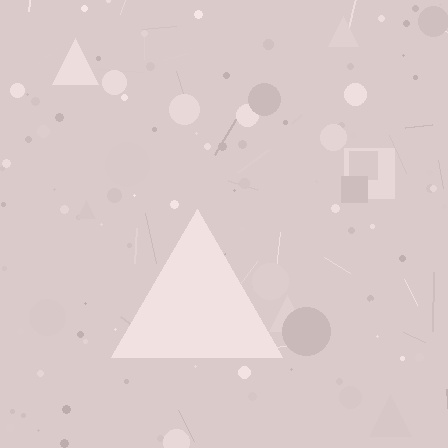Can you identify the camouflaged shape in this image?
The camouflaged shape is a triangle.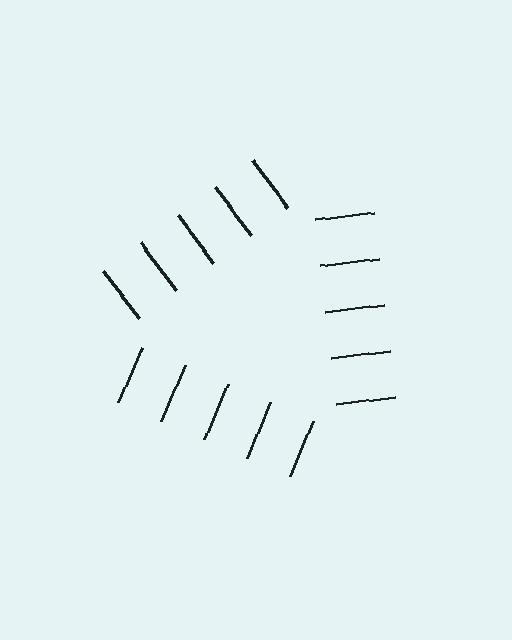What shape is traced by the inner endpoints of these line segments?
An illusory triangle — the line segments terminate on its edges but no continuous stroke is drawn.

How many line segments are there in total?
15 — 5 along each of the 3 edges.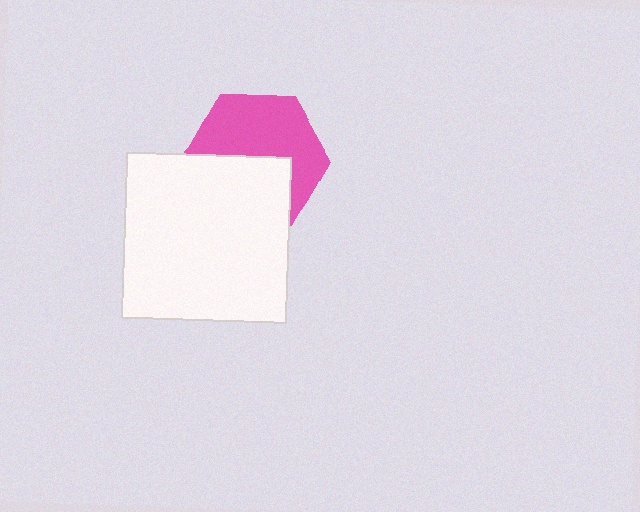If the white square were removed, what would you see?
You would see the complete pink hexagon.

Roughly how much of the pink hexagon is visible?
About half of it is visible (roughly 55%).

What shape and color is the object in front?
The object in front is a white square.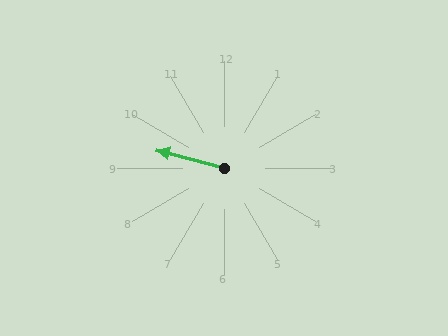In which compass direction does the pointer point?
West.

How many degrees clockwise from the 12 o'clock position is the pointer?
Approximately 285 degrees.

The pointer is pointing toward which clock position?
Roughly 9 o'clock.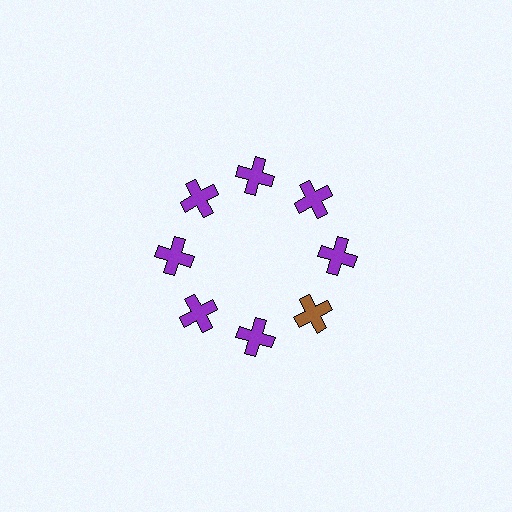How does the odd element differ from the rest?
It has a different color: brown instead of purple.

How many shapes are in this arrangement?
There are 8 shapes arranged in a ring pattern.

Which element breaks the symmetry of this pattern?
The brown cross at roughly the 4 o'clock position breaks the symmetry. All other shapes are purple crosses.